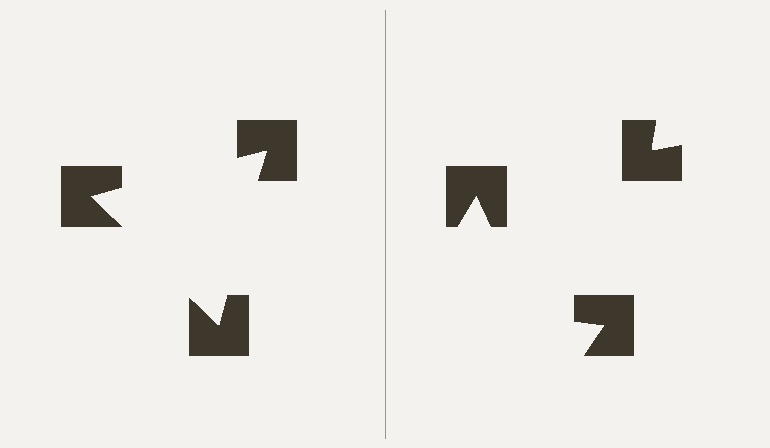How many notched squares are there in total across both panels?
6 — 3 on each side.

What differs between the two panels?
The notched squares are positioned identically on both sides; only the wedge orientations differ. On the left they align to a triangle; on the right they are misaligned.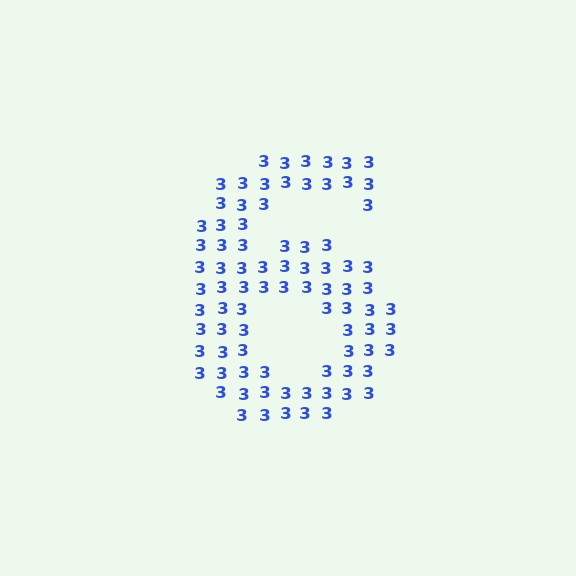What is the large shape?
The large shape is the digit 6.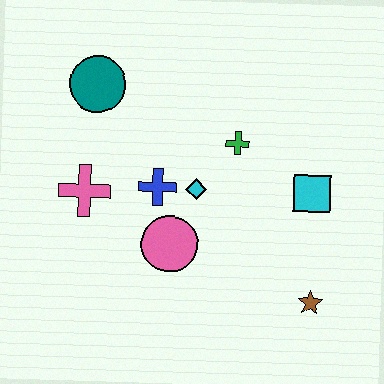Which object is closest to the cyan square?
The green cross is closest to the cyan square.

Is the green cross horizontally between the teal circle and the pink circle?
No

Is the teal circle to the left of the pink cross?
No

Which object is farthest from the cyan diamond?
The brown star is farthest from the cyan diamond.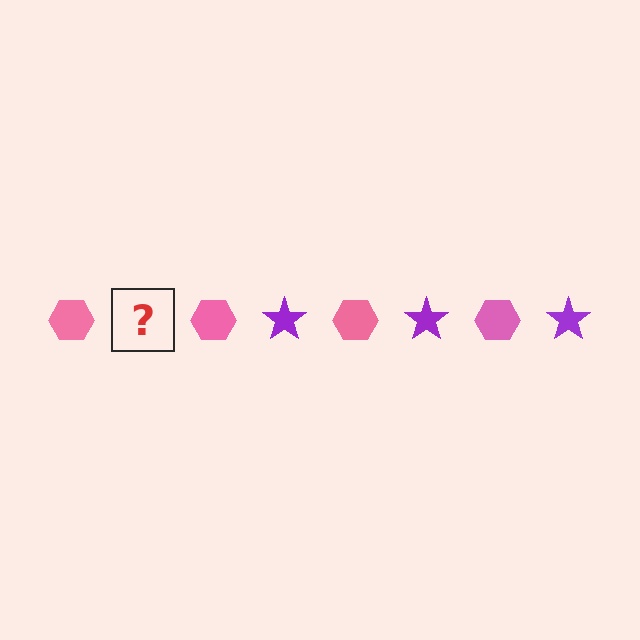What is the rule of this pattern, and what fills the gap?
The rule is that the pattern alternates between pink hexagon and purple star. The gap should be filled with a purple star.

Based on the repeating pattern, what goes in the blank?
The blank should be a purple star.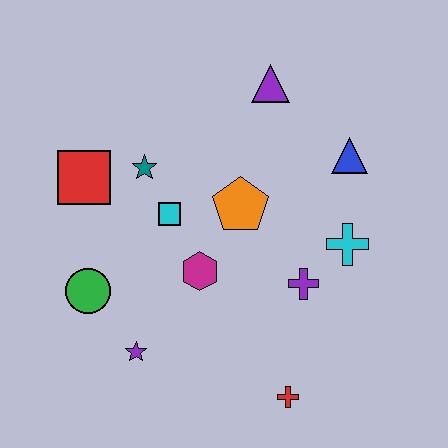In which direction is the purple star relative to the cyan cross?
The purple star is to the left of the cyan cross.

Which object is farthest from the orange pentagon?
The red cross is farthest from the orange pentagon.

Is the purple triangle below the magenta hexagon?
No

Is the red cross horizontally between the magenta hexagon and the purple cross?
Yes